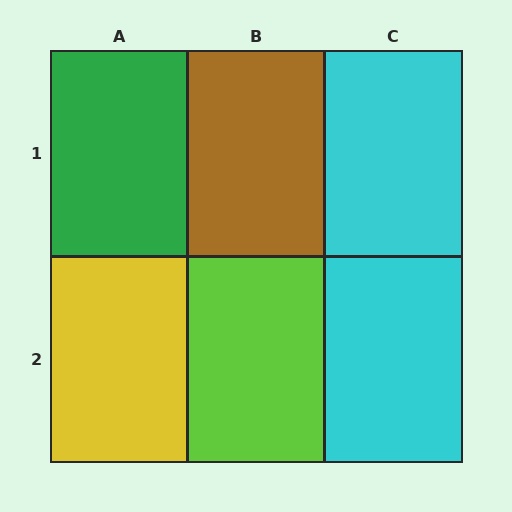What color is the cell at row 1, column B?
Brown.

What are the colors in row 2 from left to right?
Yellow, lime, cyan.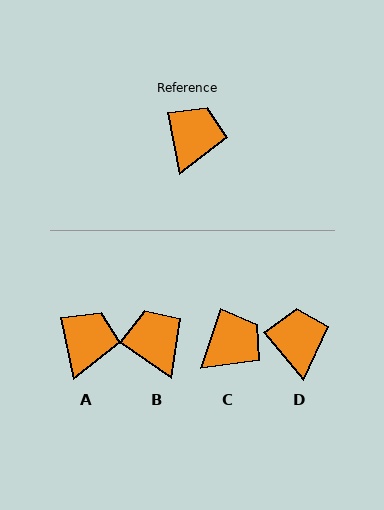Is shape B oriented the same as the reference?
No, it is off by about 44 degrees.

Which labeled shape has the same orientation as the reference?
A.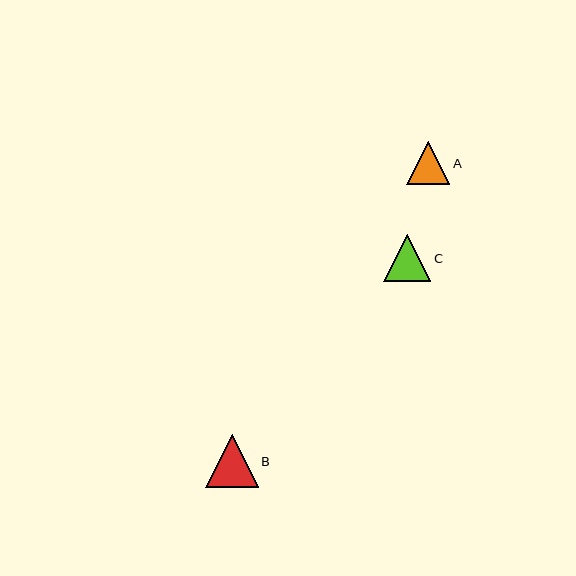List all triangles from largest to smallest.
From largest to smallest: B, C, A.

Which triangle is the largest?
Triangle B is the largest with a size of approximately 52 pixels.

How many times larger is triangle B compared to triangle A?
Triangle B is approximately 1.2 times the size of triangle A.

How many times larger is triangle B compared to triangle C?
Triangle B is approximately 1.1 times the size of triangle C.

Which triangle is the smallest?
Triangle A is the smallest with a size of approximately 44 pixels.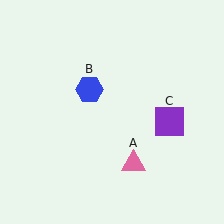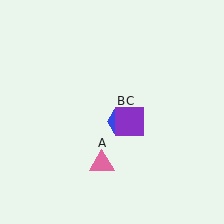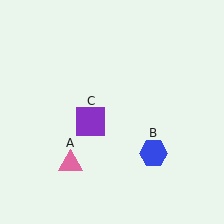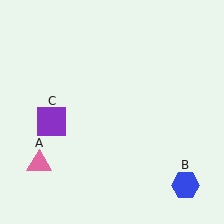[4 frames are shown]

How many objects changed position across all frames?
3 objects changed position: pink triangle (object A), blue hexagon (object B), purple square (object C).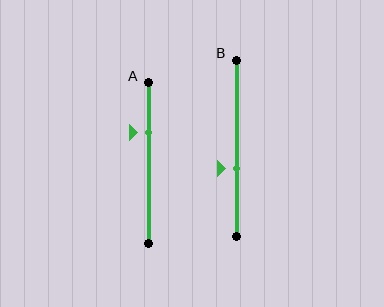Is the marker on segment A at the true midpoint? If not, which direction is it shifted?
No, the marker on segment A is shifted upward by about 19% of the segment length.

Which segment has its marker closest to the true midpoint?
Segment B has its marker closest to the true midpoint.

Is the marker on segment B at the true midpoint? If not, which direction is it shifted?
No, the marker on segment B is shifted downward by about 12% of the segment length.